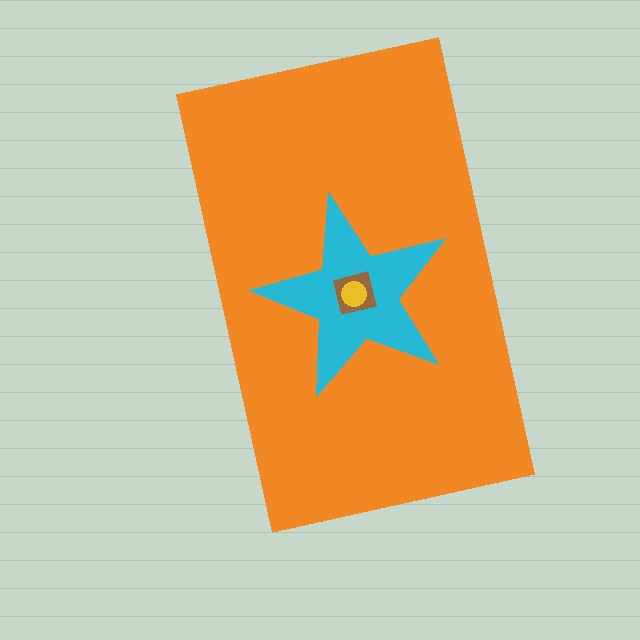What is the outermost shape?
The orange rectangle.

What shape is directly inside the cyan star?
The brown square.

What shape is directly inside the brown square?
The yellow circle.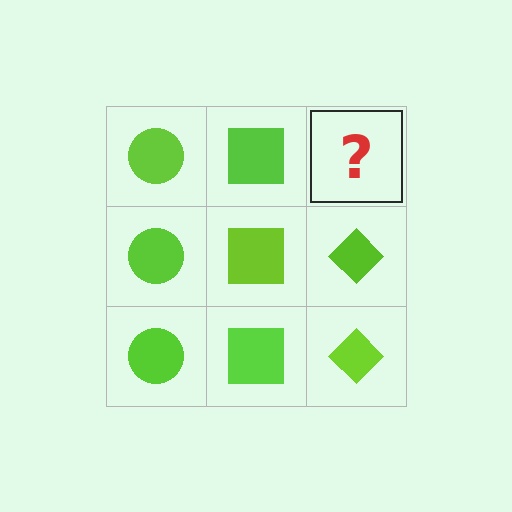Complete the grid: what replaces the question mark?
The question mark should be replaced with a lime diamond.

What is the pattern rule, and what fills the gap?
The rule is that each column has a consistent shape. The gap should be filled with a lime diamond.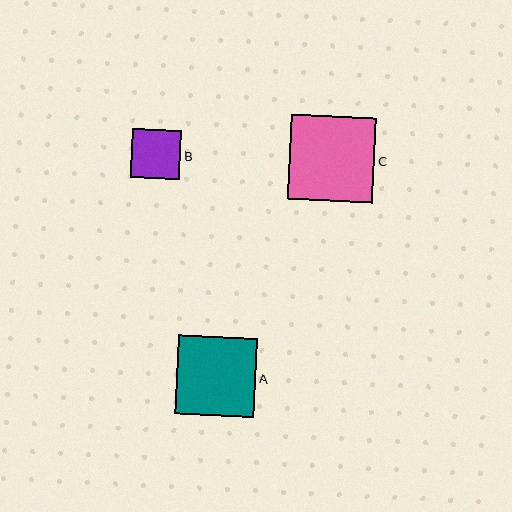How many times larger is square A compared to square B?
Square A is approximately 1.6 times the size of square B.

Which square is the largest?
Square C is the largest with a size of approximately 85 pixels.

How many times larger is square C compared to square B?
Square C is approximately 1.7 times the size of square B.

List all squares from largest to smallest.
From largest to smallest: C, A, B.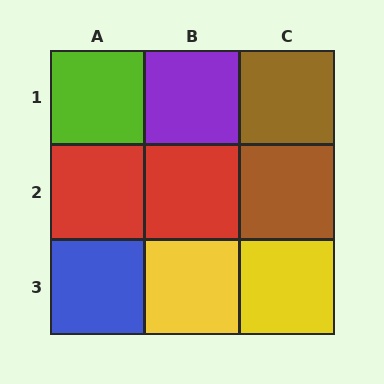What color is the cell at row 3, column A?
Blue.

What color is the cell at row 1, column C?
Brown.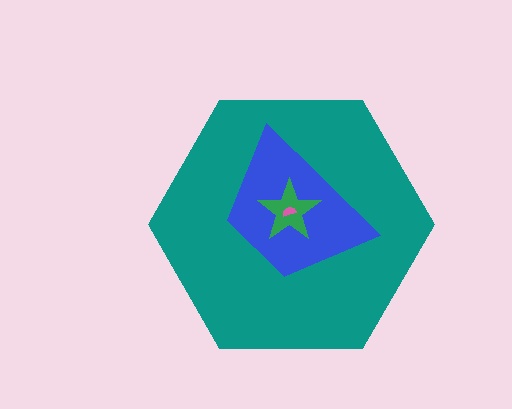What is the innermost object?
The pink semicircle.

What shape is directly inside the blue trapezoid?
The green star.